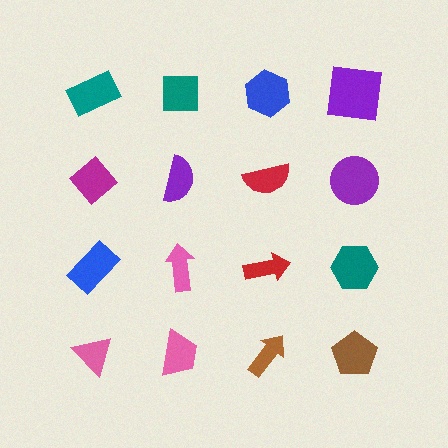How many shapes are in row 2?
4 shapes.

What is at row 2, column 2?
A purple semicircle.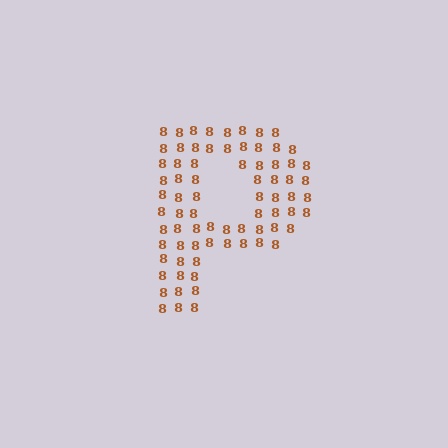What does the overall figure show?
The overall figure shows the letter P.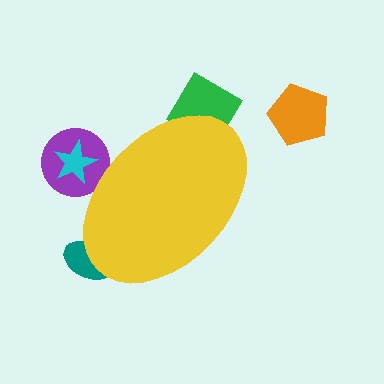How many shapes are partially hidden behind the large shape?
4 shapes are partially hidden.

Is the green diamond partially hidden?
Yes, the green diamond is partially hidden behind the yellow ellipse.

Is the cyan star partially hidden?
Yes, the cyan star is partially hidden behind the yellow ellipse.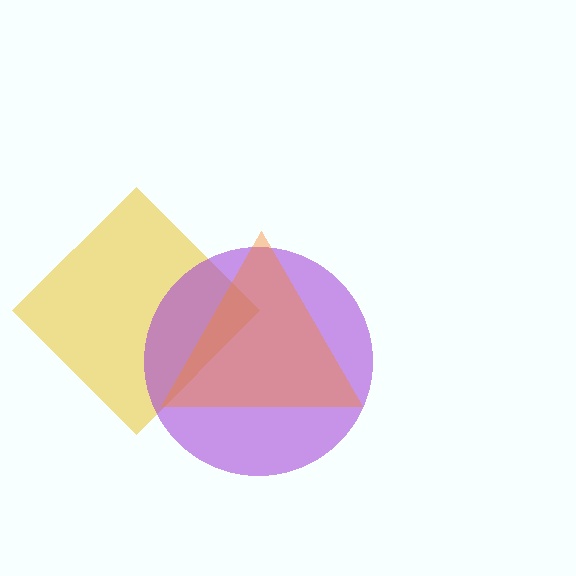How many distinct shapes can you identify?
There are 3 distinct shapes: a yellow diamond, a purple circle, an orange triangle.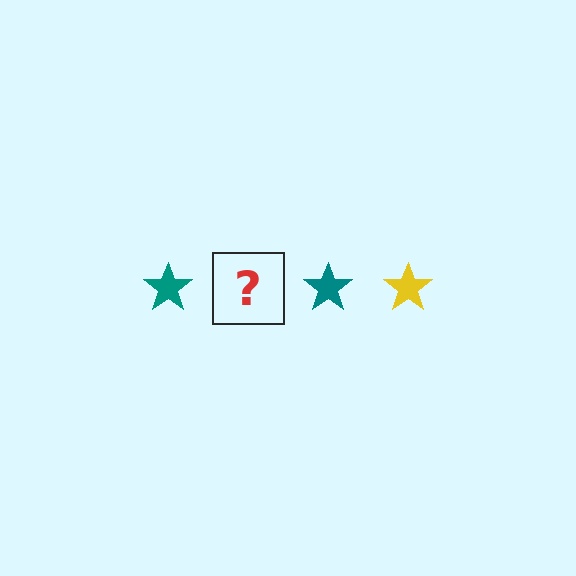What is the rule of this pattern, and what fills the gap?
The rule is that the pattern cycles through teal, yellow stars. The gap should be filled with a yellow star.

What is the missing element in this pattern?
The missing element is a yellow star.